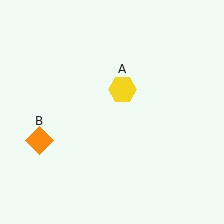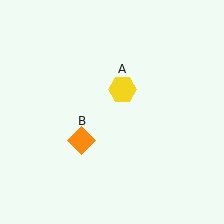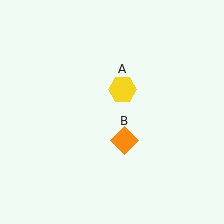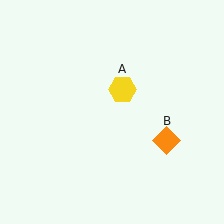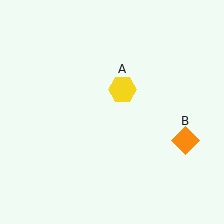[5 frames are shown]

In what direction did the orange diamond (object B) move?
The orange diamond (object B) moved right.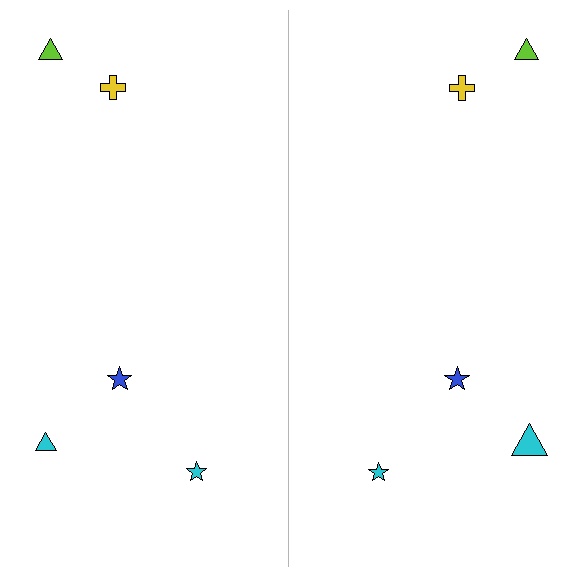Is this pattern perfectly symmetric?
No, the pattern is not perfectly symmetric. The cyan triangle on the right side has a different size than its mirror counterpart.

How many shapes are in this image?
There are 10 shapes in this image.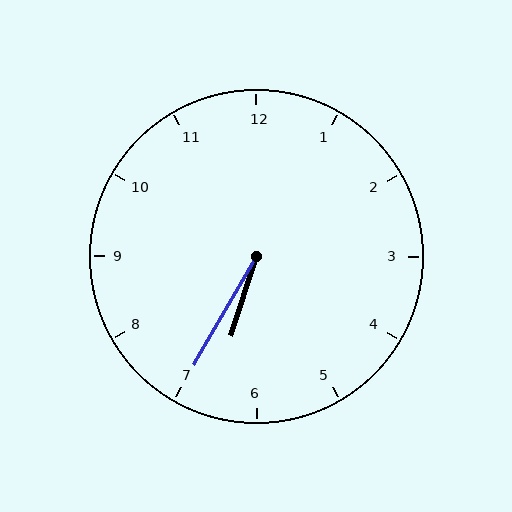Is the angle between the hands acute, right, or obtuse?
It is acute.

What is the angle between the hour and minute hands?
Approximately 12 degrees.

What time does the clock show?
6:35.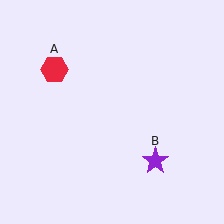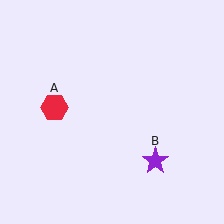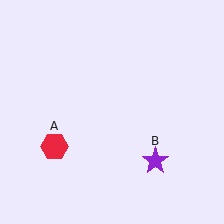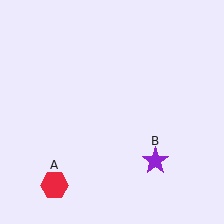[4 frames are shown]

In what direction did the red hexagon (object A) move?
The red hexagon (object A) moved down.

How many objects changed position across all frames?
1 object changed position: red hexagon (object A).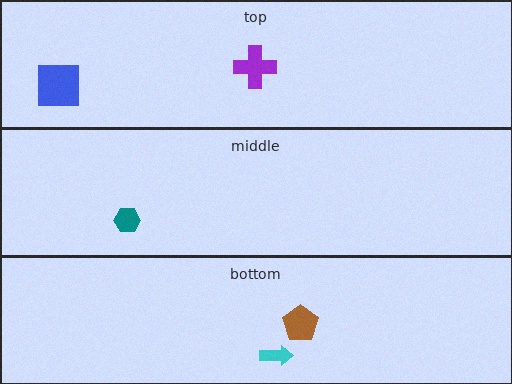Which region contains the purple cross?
The top region.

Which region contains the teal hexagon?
The middle region.